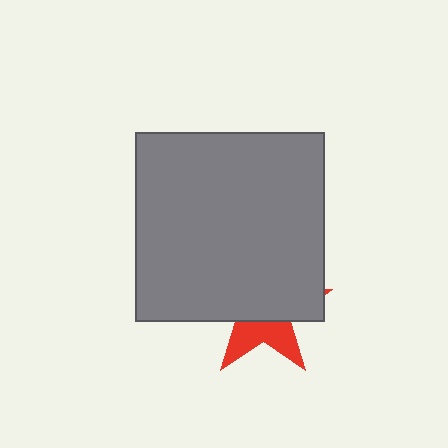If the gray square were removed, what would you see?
You would see the complete red star.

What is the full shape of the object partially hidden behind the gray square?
The partially hidden object is a red star.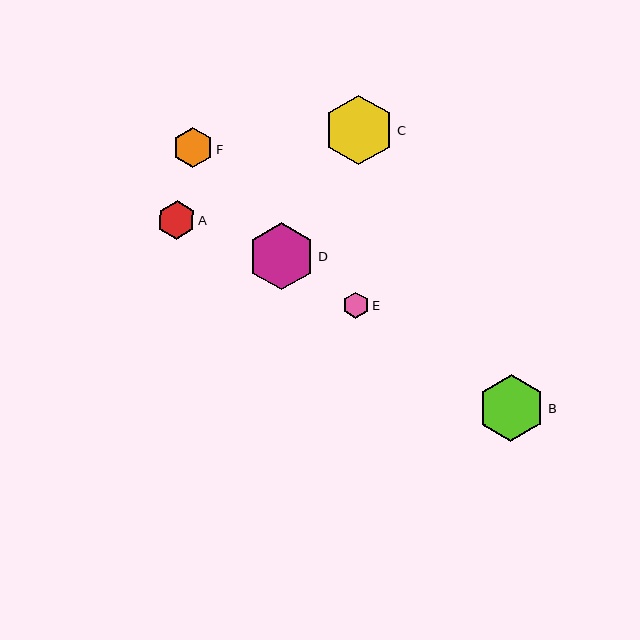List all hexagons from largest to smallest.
From largest to smallest: C, B, D, F, A, E.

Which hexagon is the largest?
Hexagon C is the largest with a size of approximately 70 pixels.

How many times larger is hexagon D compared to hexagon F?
Hexagon D is approximately 1.7 times the size of hexagon F.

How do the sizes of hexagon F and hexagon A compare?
Hexagon F and hexagon A are approximately the same size.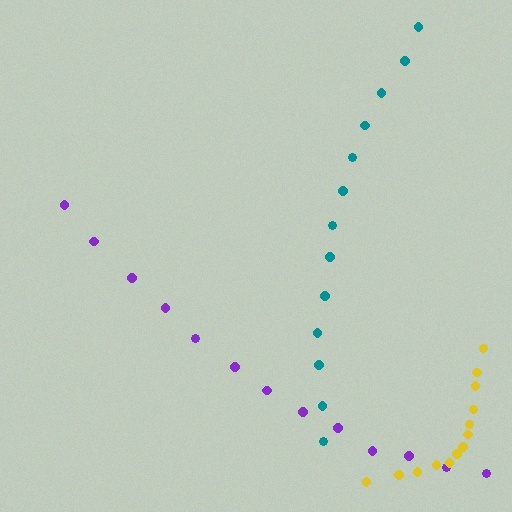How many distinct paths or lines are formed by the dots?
There are 3 distinct paths.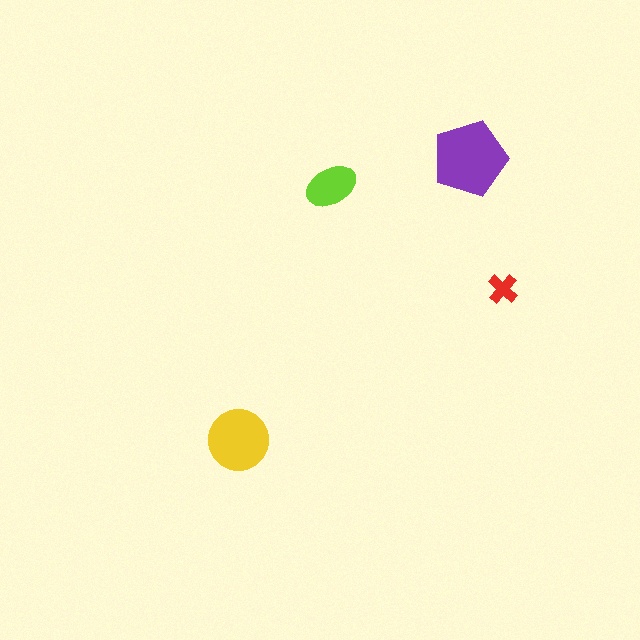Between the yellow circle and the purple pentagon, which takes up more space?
The purple pentagon.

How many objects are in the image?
There are 4 objects in the image.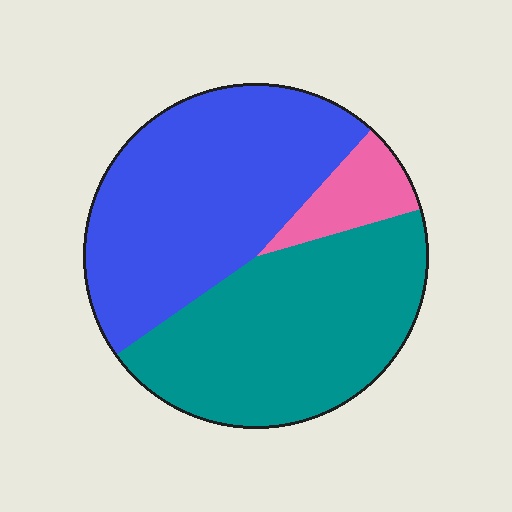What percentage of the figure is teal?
Teal takes up between a quarter and a half of the figure.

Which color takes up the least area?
Pink, at roughly 10%.